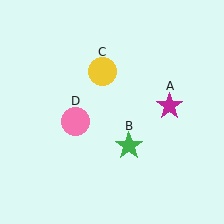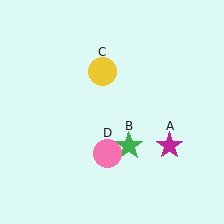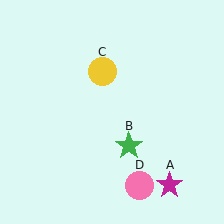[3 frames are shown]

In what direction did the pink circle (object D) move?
The pink circle (object D) moved down and to the right.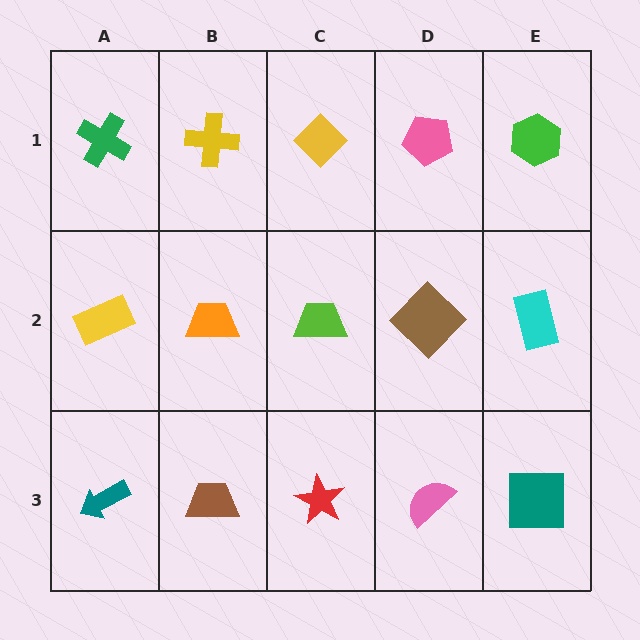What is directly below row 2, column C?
A red star.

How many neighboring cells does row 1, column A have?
2.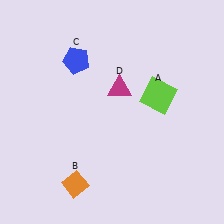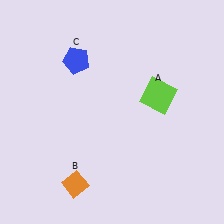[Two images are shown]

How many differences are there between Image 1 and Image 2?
There is 1 difference between the two images.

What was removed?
The magenta triangle (D) was removed in Image 2.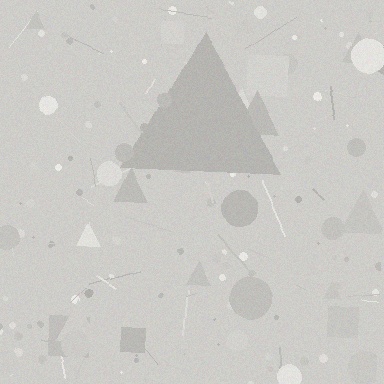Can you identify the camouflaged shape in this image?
The camouflaged shape is a triangle.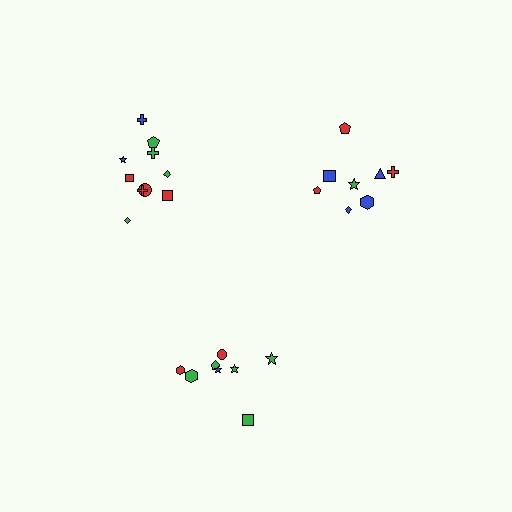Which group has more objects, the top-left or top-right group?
The top-left group.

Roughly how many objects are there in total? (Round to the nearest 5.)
Roughly 25 objects in total.